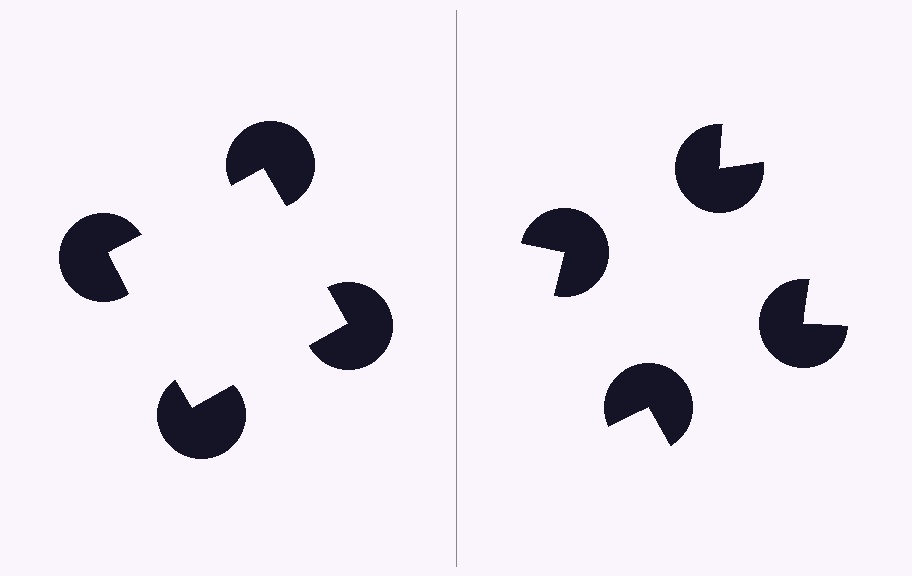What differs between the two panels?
The pac-man discs are positioned identically on both sides; only the wedge orientations differ. On the left they align to a square; on the right they are misaligned.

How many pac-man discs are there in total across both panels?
8 — 4 on each side.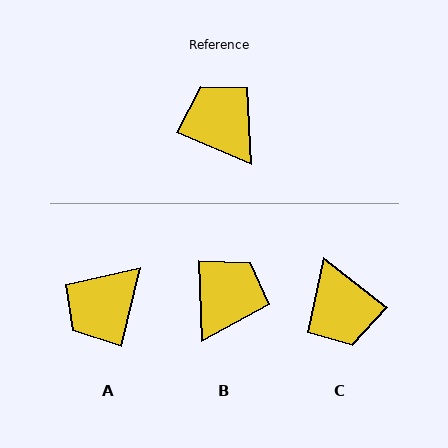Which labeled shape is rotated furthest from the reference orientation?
C, about 165 degrees away.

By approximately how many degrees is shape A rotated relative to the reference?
Approximately 100 degrees counter-clockwise.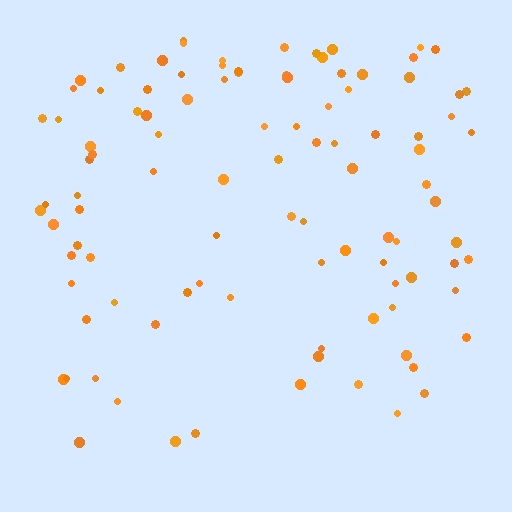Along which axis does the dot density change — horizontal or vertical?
Vertical.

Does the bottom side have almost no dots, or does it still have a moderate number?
Still a moderate number, just noticeably fewer than the top.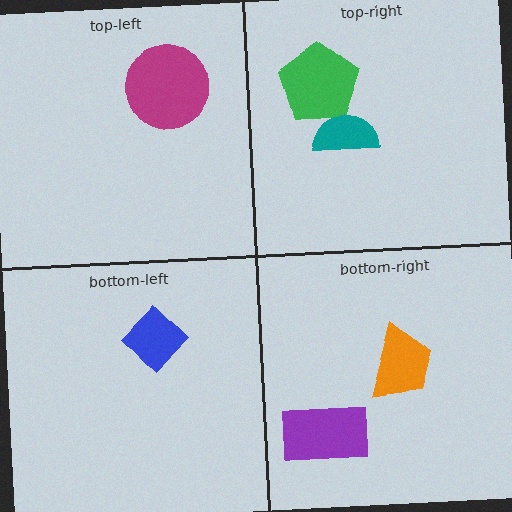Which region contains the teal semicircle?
The top-right region.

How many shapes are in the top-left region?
1.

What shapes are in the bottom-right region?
The purple rectangle, the orange trapezoid.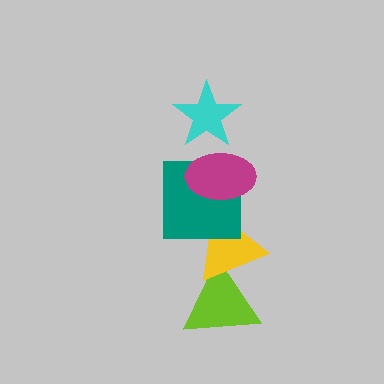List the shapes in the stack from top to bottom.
From top to bottom: the cyan star, the magenta ellipse, the teal square, the yellow triangle, the lime triangle.